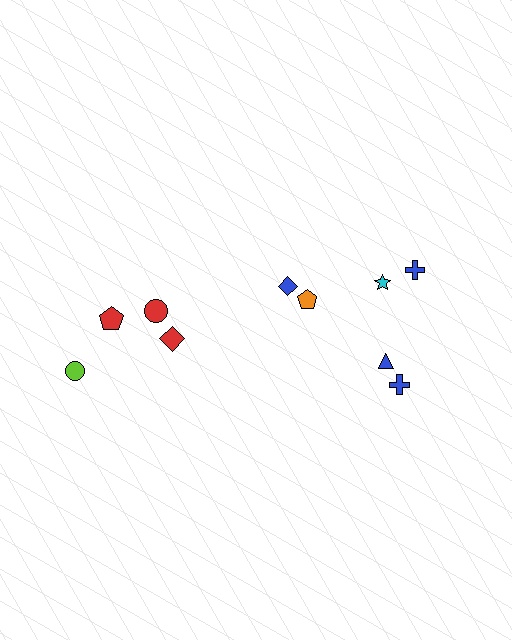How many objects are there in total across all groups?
There are 10 objects.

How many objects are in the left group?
There are 4 objects.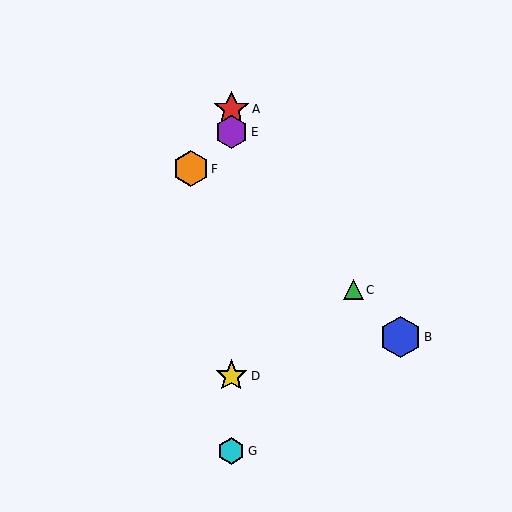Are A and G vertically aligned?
Yes, both are at x≈231.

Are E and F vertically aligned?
No, E is at x≈231 and F is at x≈191.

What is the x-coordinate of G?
Object G is at x≈231.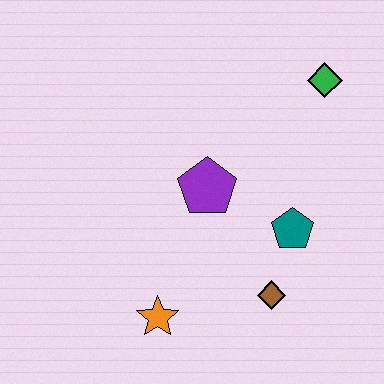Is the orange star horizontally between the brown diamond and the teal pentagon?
No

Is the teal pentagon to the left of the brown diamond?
No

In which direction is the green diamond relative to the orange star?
The green diamond is above the orange star.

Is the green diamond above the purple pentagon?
Yes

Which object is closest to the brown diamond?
The teal pentagon is closest to the brown diamond.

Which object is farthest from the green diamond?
The orange star is farthest from the green diamond.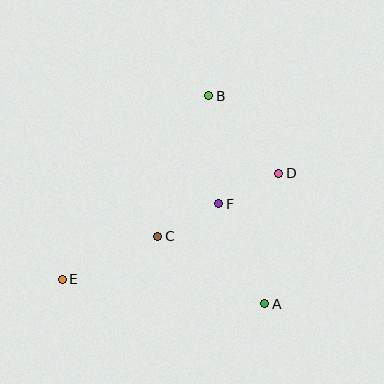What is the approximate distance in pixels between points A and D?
The distance between A and D is approximately 131 pixels.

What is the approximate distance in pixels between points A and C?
The distance between A and C is approximately 127 pixels.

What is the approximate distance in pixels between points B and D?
The distance between B and D is approximately 104 pixels.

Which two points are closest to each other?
Points D and F are closest to each other.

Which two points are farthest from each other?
Points D and E are farthest from each other.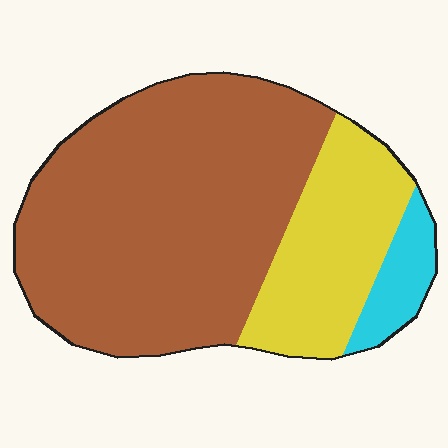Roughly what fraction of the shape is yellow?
Yellow takes up between a sixth and a third of the shape.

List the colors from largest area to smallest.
From largest to smallest: brown, yellow, cyan.